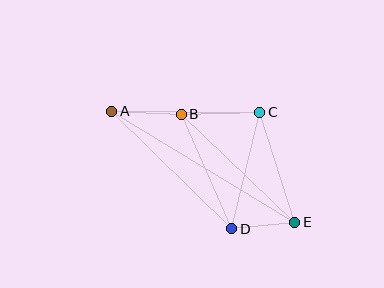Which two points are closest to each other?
Points D and E are closest to each other.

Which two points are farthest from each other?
Points A and E are farthest from each other.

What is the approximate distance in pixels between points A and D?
The distance between A and D is approximately 168 pixels.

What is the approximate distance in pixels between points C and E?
The distance between C and E is approximately 116 pixels.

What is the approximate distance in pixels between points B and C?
The distance between B and C is approximately 78 pixels.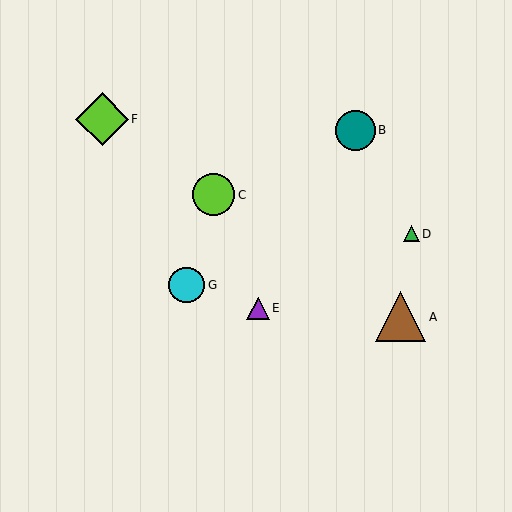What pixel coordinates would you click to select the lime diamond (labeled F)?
Click at (102, 119) to select the lime diamond F.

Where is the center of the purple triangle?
The center of the purple triangle is at (258, 308).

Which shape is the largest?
The lime diamond (labeled F) is the largest.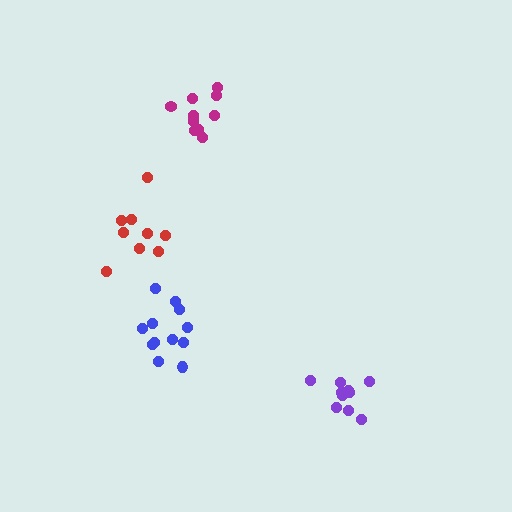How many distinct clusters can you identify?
There are 4 distinct clusters.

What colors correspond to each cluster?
The clusters are colored: blue, magenta, red, purple.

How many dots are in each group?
Group 1: 12 dots, Group 2: 11 dots, Group 3: 9 dots, Group 4: 10 dots (42 total).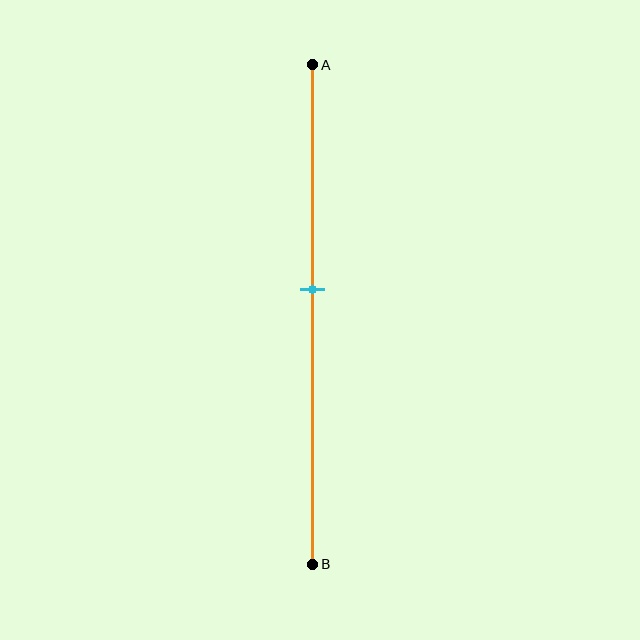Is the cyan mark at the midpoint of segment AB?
No, the mark is at about 45% from A, not at the 50% midpoint.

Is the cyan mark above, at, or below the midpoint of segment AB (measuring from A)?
The cyan mark is above the midpoint of segment AB.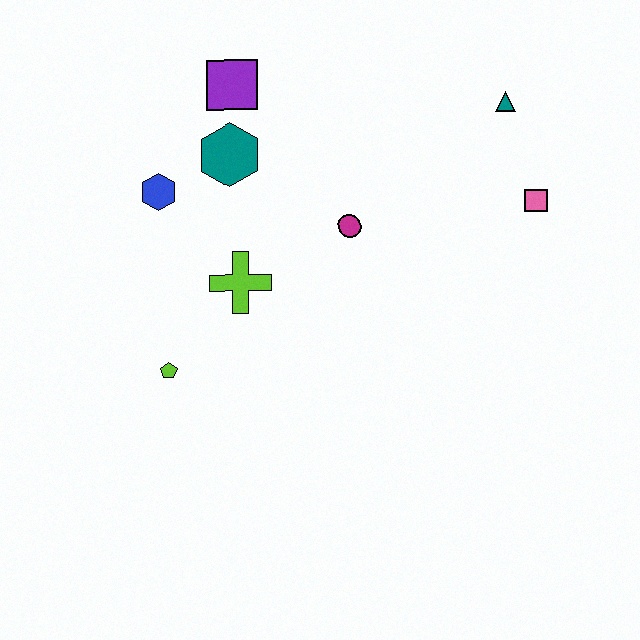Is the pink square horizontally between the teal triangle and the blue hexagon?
No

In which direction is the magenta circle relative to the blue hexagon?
The magenta circle is to the right of the blue hexagon.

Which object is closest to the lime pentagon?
The lime cross is closest to the lime pentagon.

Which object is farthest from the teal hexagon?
The pink square is farthest from the teal hexagon.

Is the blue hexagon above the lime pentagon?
Yes